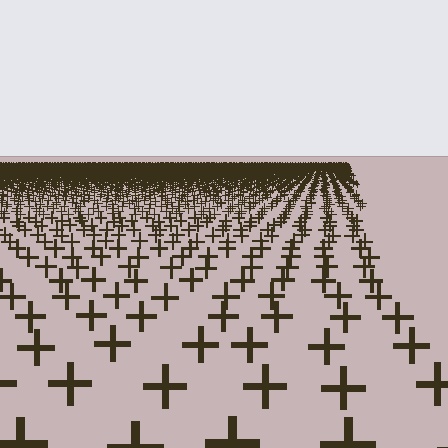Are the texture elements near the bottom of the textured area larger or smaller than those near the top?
Larger. Near the bottom, elements are closer to the viewer and appear at a bigger on-screen size.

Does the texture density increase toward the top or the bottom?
Density increases toward the top.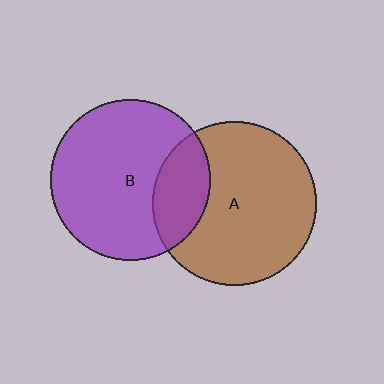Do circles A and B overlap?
Yes.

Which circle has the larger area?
Circle A (brown).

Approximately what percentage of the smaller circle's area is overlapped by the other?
Approximately 25%.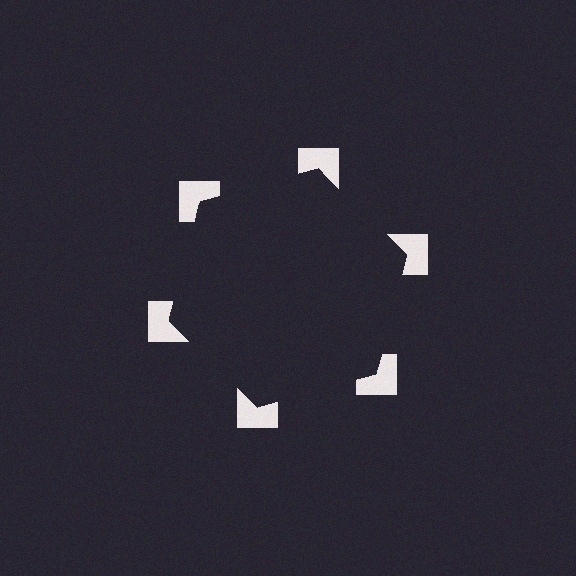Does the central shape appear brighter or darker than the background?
It typically appears slightly darker than the background, even though no actual brightness change is drawn.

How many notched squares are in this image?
There are 6 — one at each vertex of the illusory hexagon.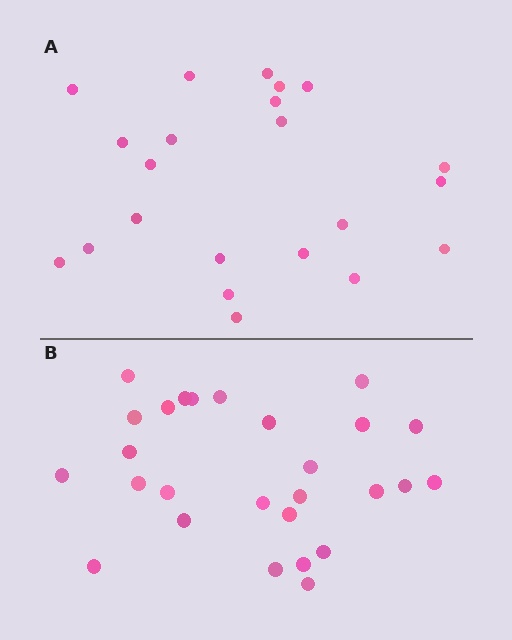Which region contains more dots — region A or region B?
Region B (the bottom region) has more dots.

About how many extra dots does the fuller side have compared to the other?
Region B has about 5 more dots than region A.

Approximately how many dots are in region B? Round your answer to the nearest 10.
About 30 dots. (The exact count is 27, which rounds to 30.)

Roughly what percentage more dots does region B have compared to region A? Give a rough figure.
About 25% more.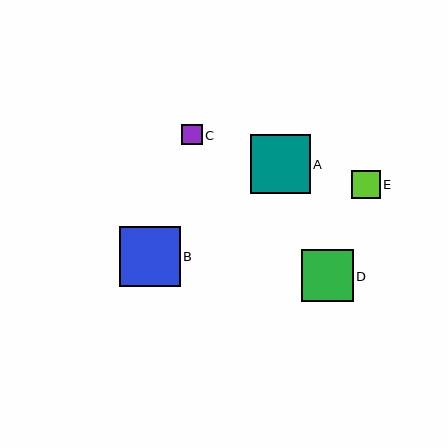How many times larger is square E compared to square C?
Square E is approximately 1.4 times the size of square C.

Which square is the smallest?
Square C is the smallest with a size of approximately 20 pixels.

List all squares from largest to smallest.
From largest to smallest: B, A, D, E, C.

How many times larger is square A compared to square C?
Square A is approximately 2.9 times the size of square C.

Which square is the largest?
Square B is the largest with a size of approximately 61 pixels.